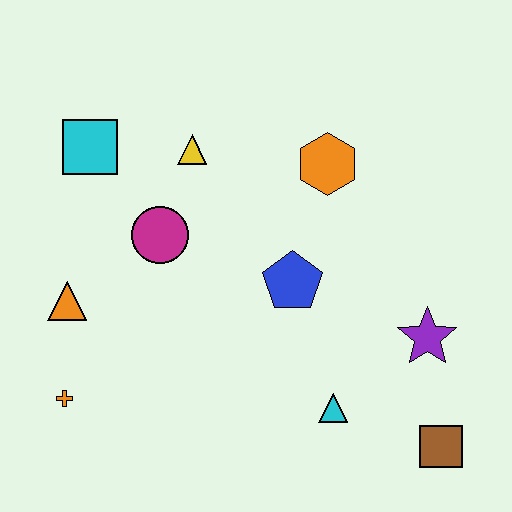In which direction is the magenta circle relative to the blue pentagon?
The magenta circle is to the left of the blue pentagon.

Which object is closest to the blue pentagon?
The orange hexagon is closest to the blue pentagon.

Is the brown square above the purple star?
No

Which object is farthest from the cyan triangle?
The cyan square is farthest from the cyan triangle.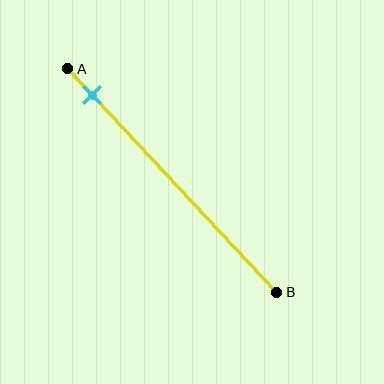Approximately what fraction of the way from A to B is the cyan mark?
The cyan mark is approximately 10% of the way from A to B.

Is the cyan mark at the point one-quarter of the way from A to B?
No, the mark is at about 10% from A, not at the 25% one-quarter point.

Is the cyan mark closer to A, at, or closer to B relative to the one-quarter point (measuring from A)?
The cyan mark is closer to point A than the one-quarter point of segment AB.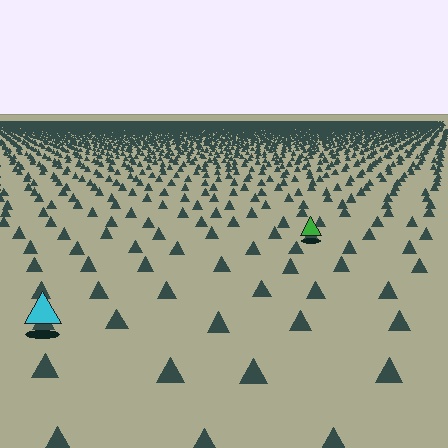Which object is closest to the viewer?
The cyan triangle is closest. The texture marks near it are larger and more spread out.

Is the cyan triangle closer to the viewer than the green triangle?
Yes. The cyan triangle is closer — you can tell from the texture gradient: the ground texture is coarser near it.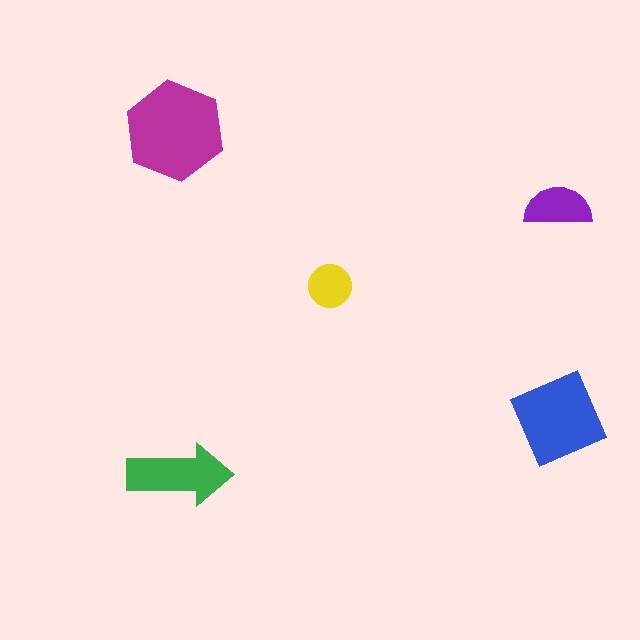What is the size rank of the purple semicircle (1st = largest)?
4th.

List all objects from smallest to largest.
The yellow circle, the purple semicircle, the green arrow, the blue diamond, the magenta hexagon.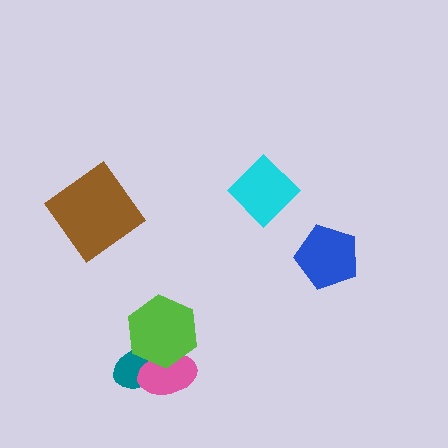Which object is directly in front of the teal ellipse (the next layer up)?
The pink ellipse is directly in front of the teal ellipse.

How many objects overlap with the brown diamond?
0 objects overlap with the brown diamond.